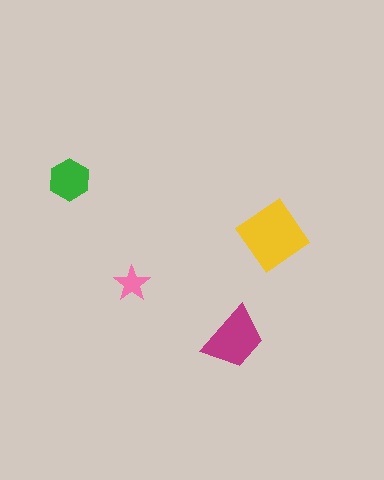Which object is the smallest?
The pink star.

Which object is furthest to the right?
The yellow diamond is rightmost.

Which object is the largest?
The yellow diamond.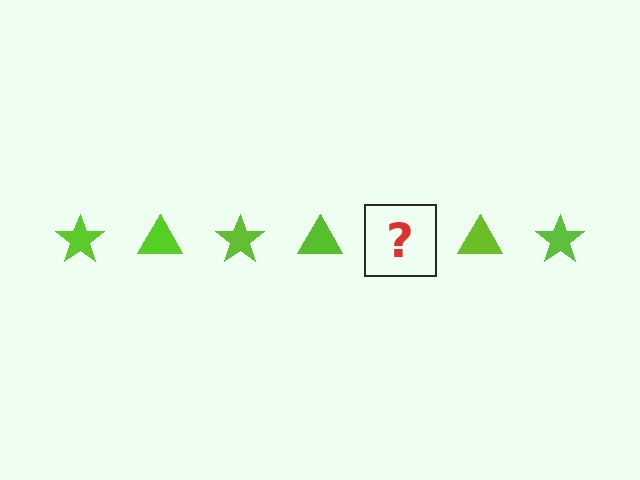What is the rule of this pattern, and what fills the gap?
The rule is that the pattern cycles through star, triangle shapes in lime. The gap should be filled with a lime star.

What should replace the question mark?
The question mark should be replaced with a lime star.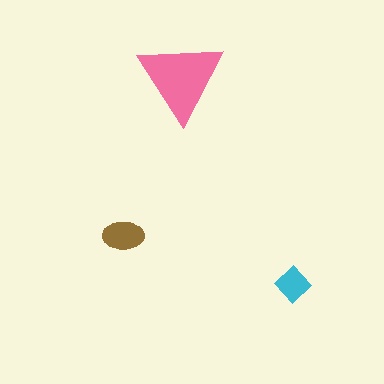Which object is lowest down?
The cyan diamond is bottommost.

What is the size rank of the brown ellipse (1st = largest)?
2nd.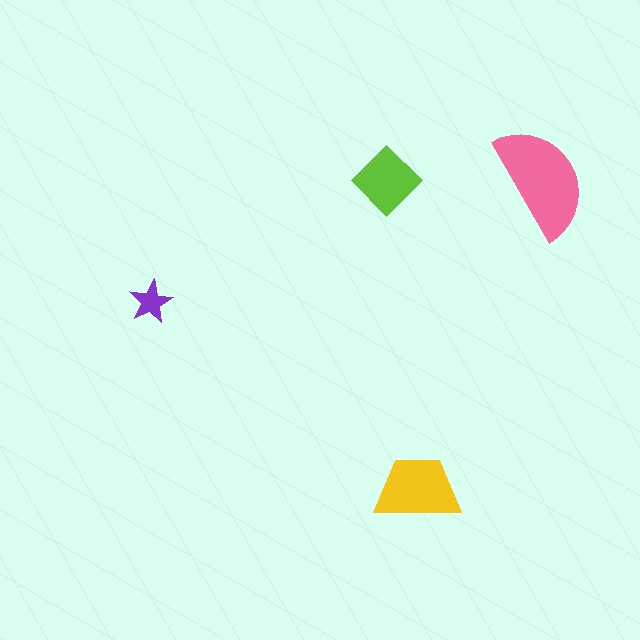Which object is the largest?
The pink semicircle.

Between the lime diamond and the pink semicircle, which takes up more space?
The pink semicircle.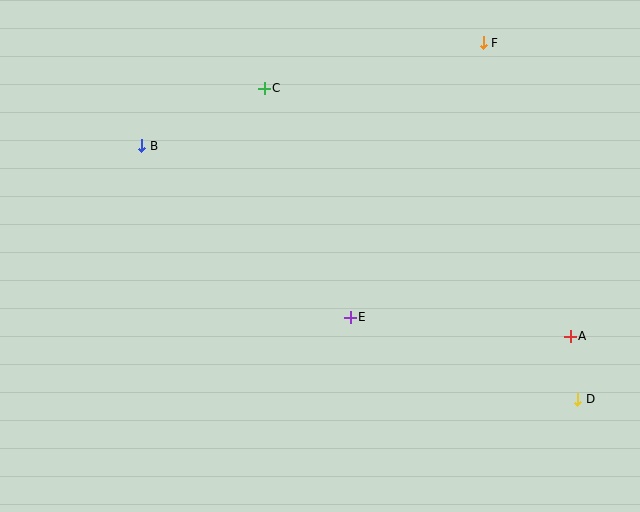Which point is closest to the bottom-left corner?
Point B is closest to the bottom-left corner.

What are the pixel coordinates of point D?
Point D is at (578, 399).